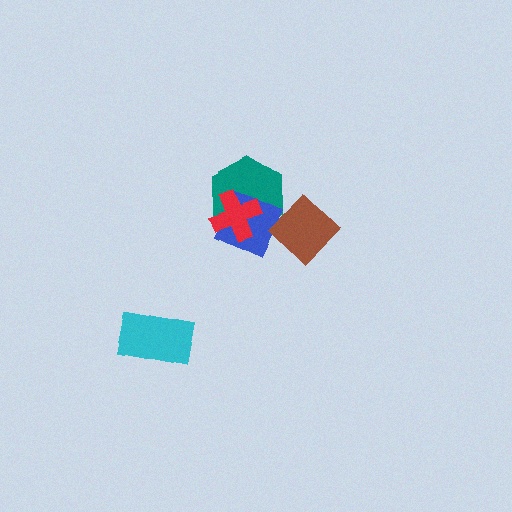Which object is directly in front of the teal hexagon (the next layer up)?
The blue square is directly in front of the teal hexagon.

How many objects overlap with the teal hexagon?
3 objects overlap with the teal hexagon.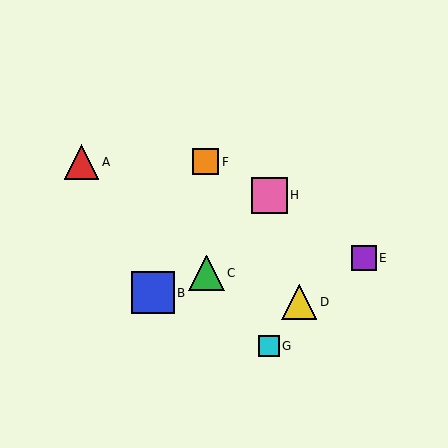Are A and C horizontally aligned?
No, A is at y≈162 and C is at y≈273.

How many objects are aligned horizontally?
2 objects (A, F) are aligned horizontally.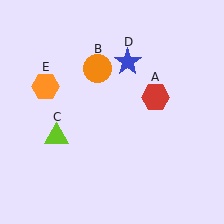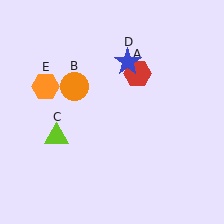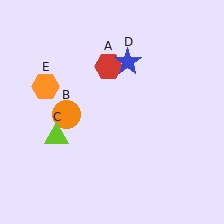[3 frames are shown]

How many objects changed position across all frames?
2 objects changed position: red hexagon (object A), orange circle (object B).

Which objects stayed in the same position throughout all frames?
Lime triangle (object C) and blue star (object D) and orange hexagon (object E) remained stationary.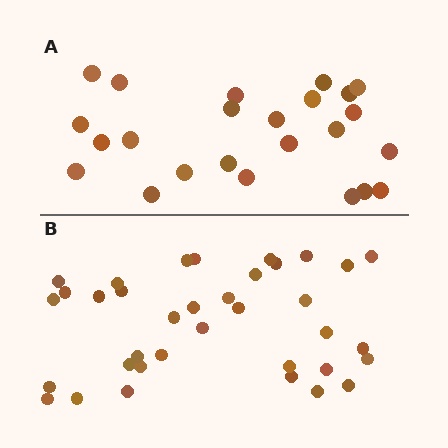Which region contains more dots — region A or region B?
Region B (the bottom region) has more dots.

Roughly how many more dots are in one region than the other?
Region B has roughly 12 or so more dots than region A.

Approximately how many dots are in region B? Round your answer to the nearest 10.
About 40 dots. (The exact count is 36, which rounds to 40.)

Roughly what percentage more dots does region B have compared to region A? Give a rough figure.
About 50% more.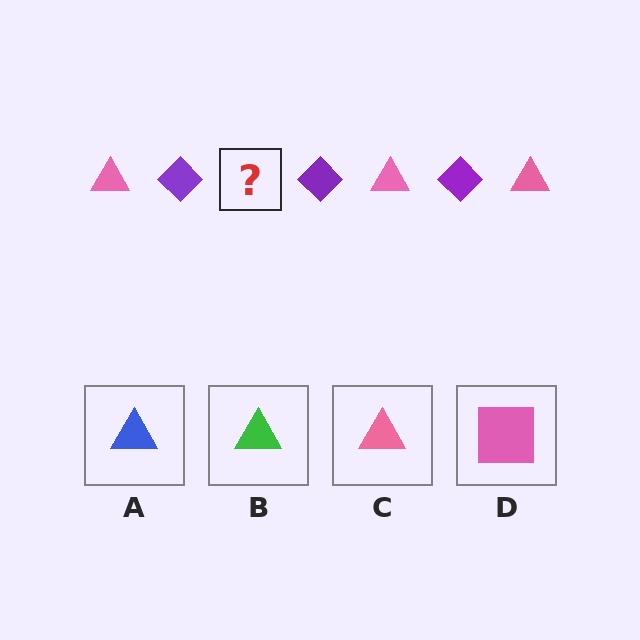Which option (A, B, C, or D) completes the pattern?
C.